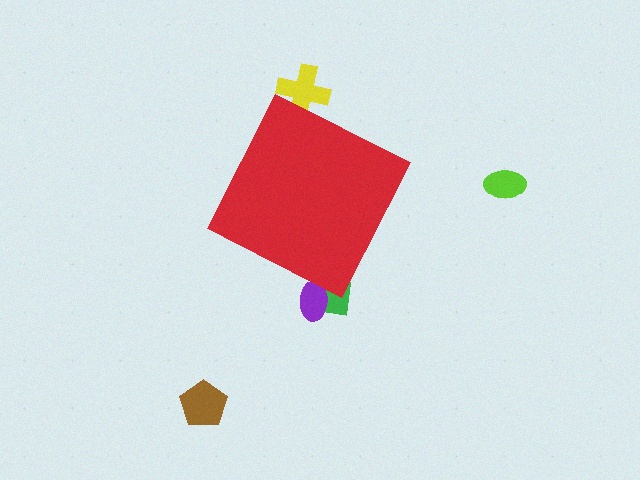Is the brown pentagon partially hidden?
No, the brown pentagon is fully visible.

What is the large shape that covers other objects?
A red diamond.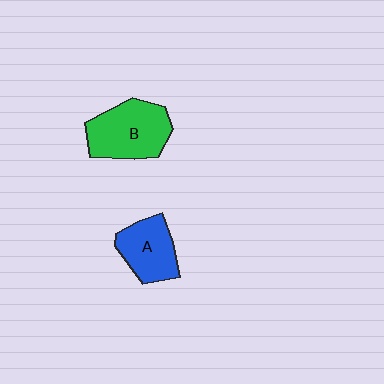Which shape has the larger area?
Shape B (green).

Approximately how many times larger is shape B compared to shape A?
Approximately 1.3 times.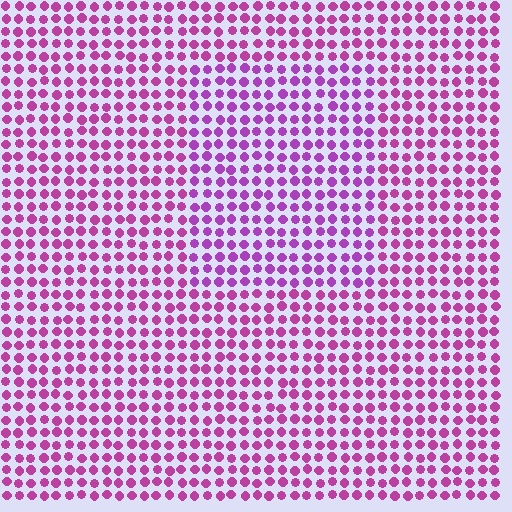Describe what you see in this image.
The image is filled with small magenta elements in a uniform arrangement. A rectangle-shaped region is visible where the elements are tinted to a slightly different hue, forming a subtle color boundary.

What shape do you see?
I see a rectangle.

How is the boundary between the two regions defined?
The boundary is defined purely by a slight shift in hue (about 22 degrees). Spacing, size, and orientation are identical on both sides.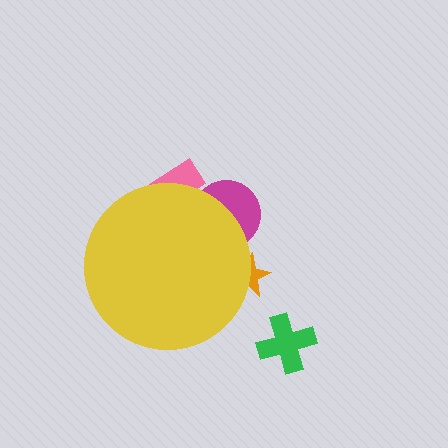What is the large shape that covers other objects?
A yellow circle.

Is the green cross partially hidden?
No, the green cross is fully visible.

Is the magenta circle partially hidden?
Yes, the magenta circle is partially hidden behind the yellow circle.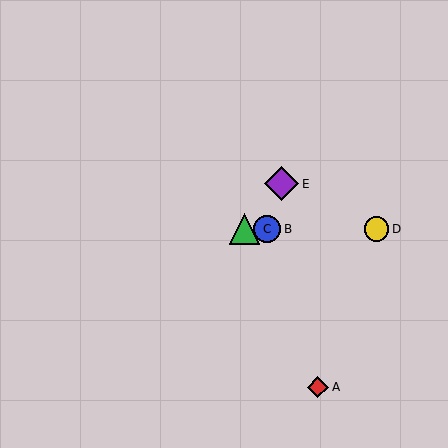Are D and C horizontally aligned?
Yes, both are at y≈229.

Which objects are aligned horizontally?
Objects B, C, D are aligned horizontally.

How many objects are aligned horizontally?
3 objects (B, C, D) are aligned horizontally.